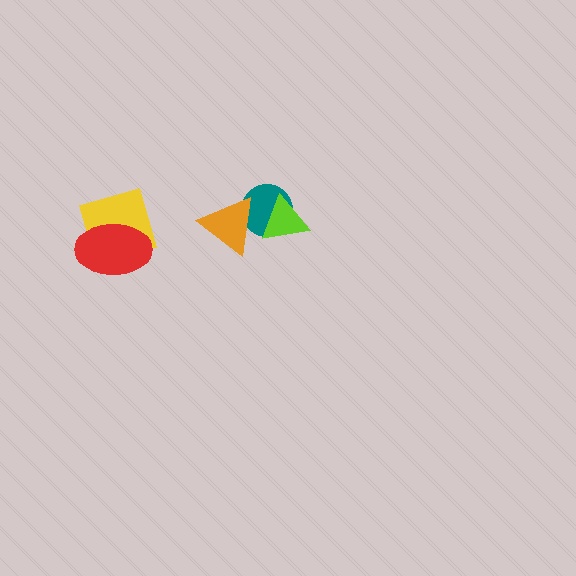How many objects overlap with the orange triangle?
2 objects overlap with the orange triangle.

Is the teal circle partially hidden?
Yes, it is partially covered by another shape.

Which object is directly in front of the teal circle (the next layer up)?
The orange triangle is directly in front of the teal circle.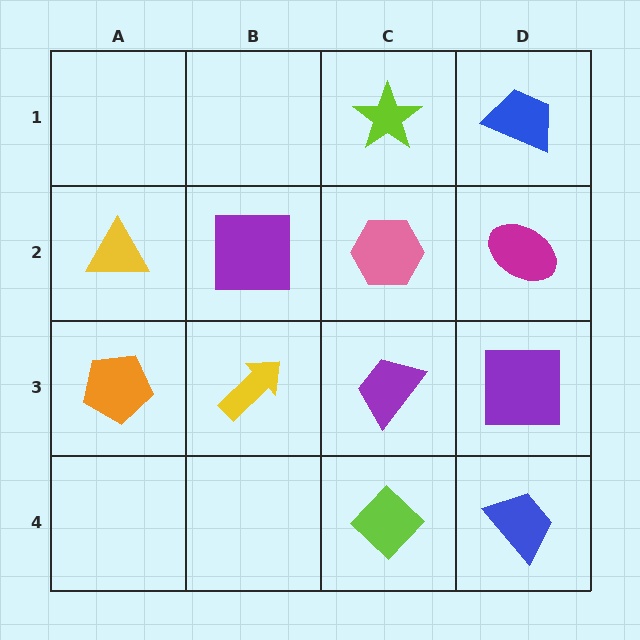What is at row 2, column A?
A yellow triangle.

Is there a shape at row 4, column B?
No, that cell is empty.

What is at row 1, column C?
A lime star.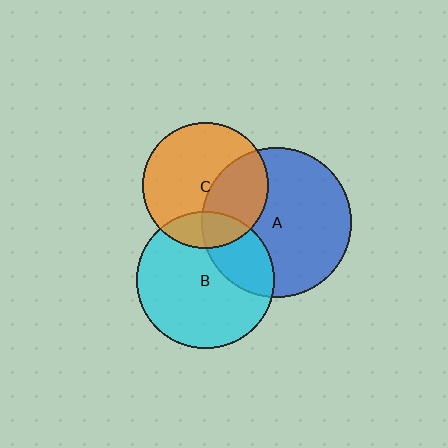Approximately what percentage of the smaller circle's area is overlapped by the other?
Approximately 20%.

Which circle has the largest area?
Circle A (blue).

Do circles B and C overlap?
Yes.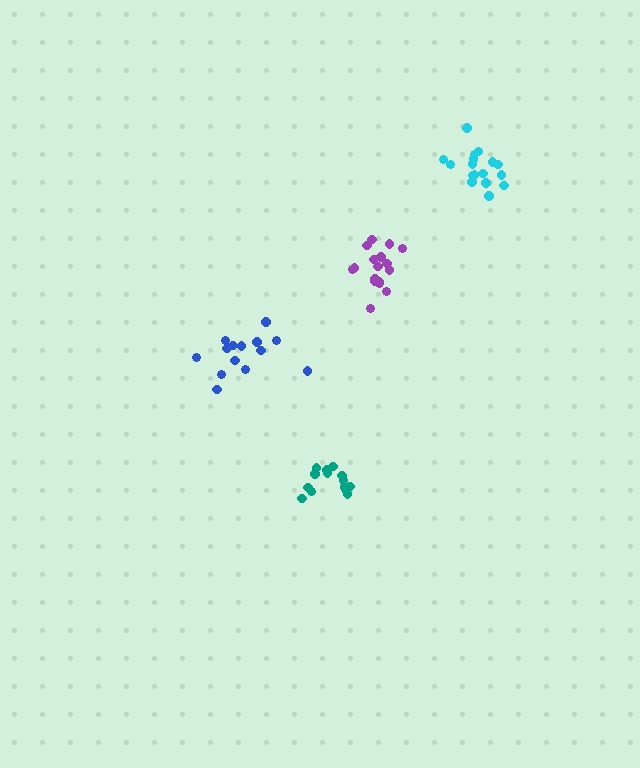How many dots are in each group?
Group 1: 17 dots, Group 2: 14 dots, Group 3: 17 dots, Group 4: 14 dots (62 total).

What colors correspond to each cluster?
The clusters are colored: cyan, blue, purple, teal.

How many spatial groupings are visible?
There are 4 spatial groupings.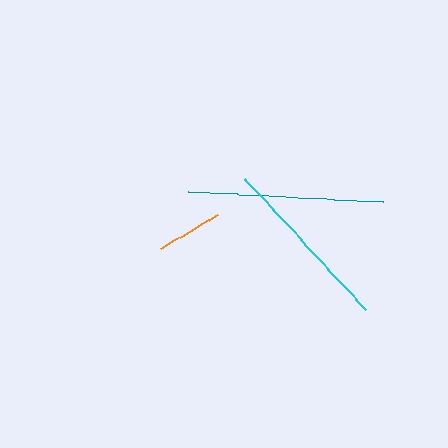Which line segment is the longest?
The teal line is the longest at approximately 195 pixels.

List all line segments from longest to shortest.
From longest to shortest: teal, cyan, orange.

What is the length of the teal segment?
The teal segment is approximately 195 pixels long.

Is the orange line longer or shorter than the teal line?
The teal line is longer than the orange line.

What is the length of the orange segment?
The orange segment is approximately 67 pixels long.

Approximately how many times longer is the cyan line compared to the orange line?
The cyan line is approximately 2.7 times the length of the orange line.